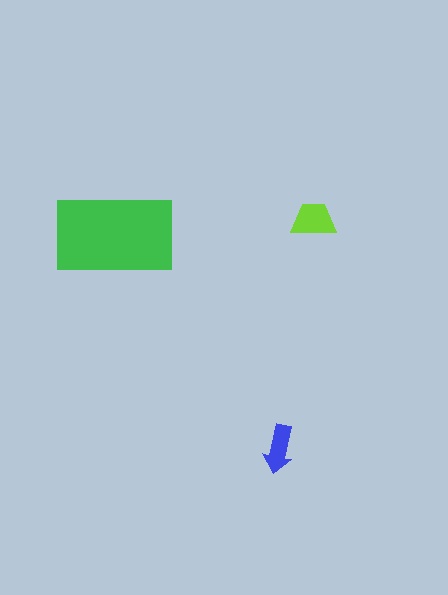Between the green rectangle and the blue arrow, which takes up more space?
The green rectangle.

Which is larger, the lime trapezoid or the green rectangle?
The green rectangle.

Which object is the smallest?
The blue arrow.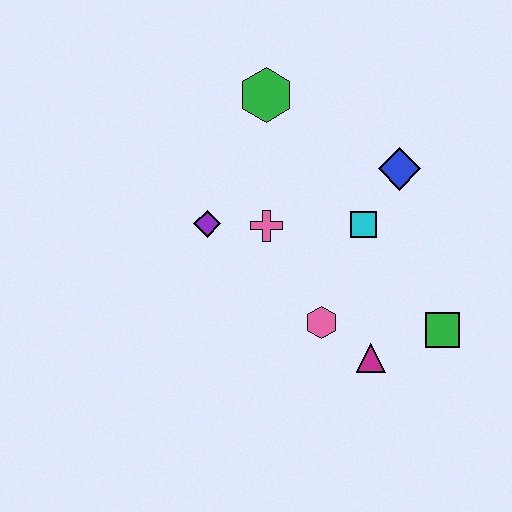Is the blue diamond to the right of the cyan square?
Yes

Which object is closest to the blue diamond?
The cyan square is closest to the blue diamond.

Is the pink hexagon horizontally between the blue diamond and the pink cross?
Yes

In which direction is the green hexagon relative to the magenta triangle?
The green hexagon is above the magenta triangle.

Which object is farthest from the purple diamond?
The green square is farthest from the purple diamond.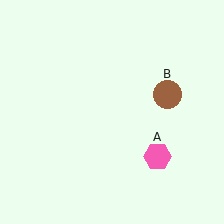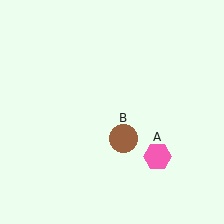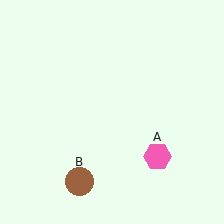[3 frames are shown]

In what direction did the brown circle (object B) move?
The brown circle (object B) moved down and to the left.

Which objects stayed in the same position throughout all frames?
Pink hexagon (object A) remained stationary.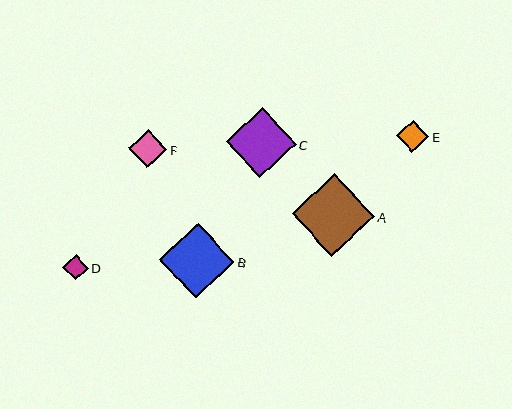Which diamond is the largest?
Diamond A is the largest with a size of approximately 83 pixels.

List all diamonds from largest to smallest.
From largest to smallest: A, B, C, F, E, D.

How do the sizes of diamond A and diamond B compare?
Diamond A and diamond B are approximately the same size.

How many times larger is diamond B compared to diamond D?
Diamond B is approximately 2.9 times the size of diamond D.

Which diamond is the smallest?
Diamond D is the smallest with a size of approximately 26 pixels.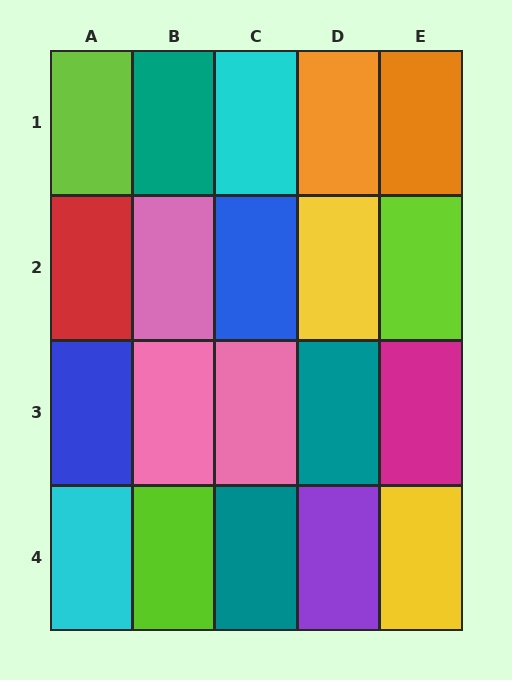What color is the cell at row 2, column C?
Blue.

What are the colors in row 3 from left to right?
Blue, pink, pink, teal, magenta.